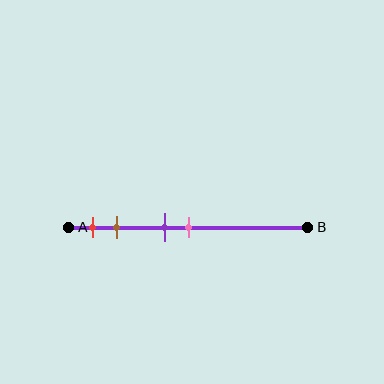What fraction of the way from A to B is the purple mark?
The purple mark is approximately 40% (0.4) of the way from A to B.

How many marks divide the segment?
There are 4 marks dividing the segment.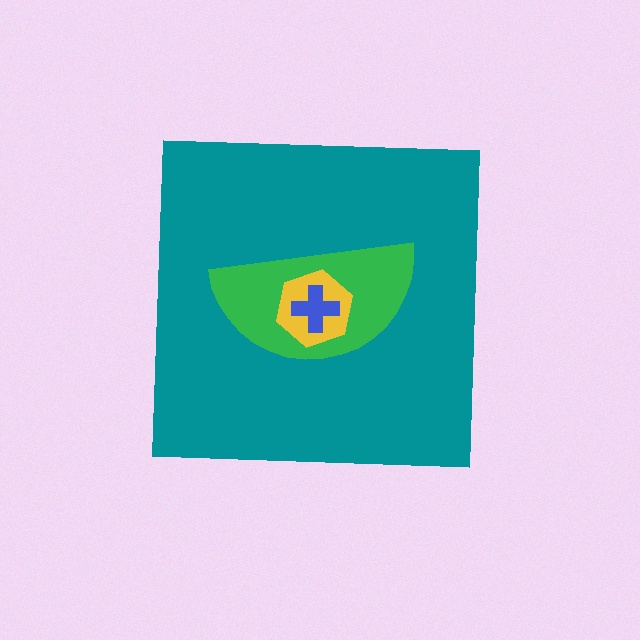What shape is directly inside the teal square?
The green semicircle.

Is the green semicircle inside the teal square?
Yes.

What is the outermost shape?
The teal square.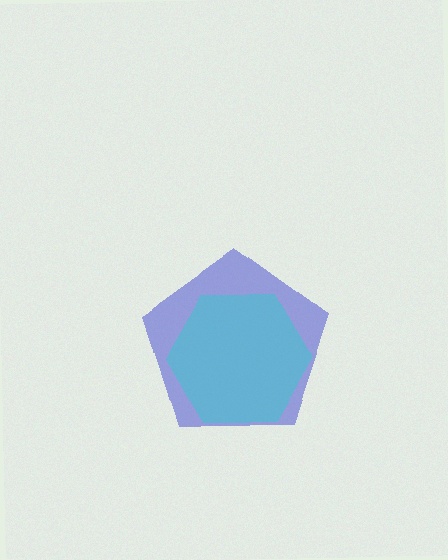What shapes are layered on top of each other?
The layered shapes are: a blue pentagon, a cyan hexagon.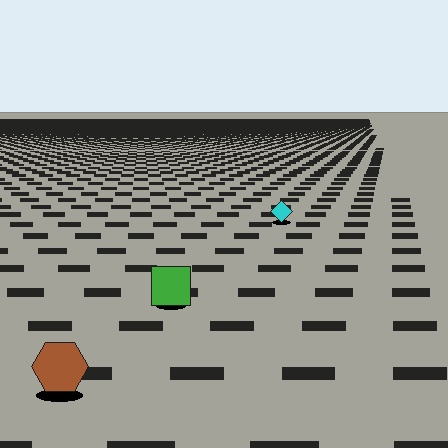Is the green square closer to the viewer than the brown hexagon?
No. The brown hexagon is closer — you can tell from the texture gradient: the ground texture is coarser near it.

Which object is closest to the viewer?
The brown hexagon is closest. The texture marks near it are larger and more spread out.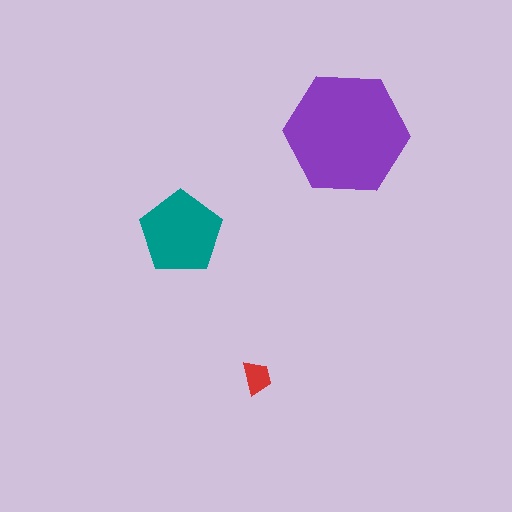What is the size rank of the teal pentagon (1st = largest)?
2nd.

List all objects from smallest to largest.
The red trapezoid, the teal pentagon, the purple hexagon.